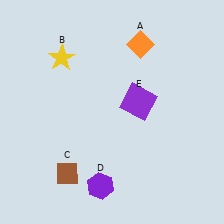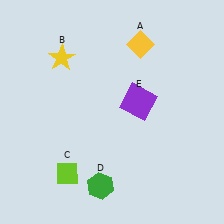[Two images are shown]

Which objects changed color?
A changed from orange to yellow. C changed from brown to lime. D changed from purple to green.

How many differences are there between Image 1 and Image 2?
There are 3 differences between the two images.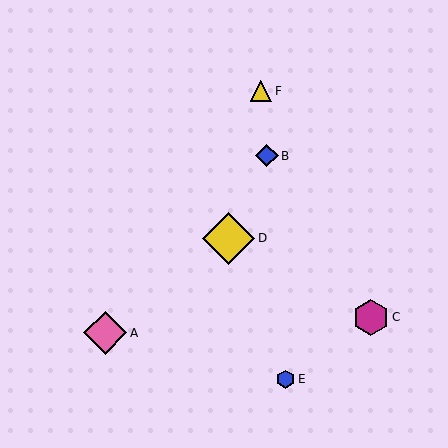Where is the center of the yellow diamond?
The center of the yellow diamond is at (228, 238).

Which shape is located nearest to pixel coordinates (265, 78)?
The yellow triangle (labeled F) at (261, 91) is nearest to that location.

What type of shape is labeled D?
Shape D is a yellow diamond.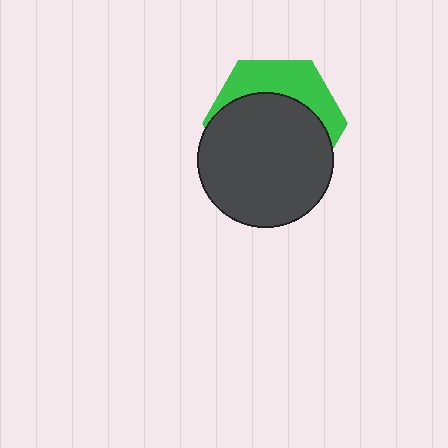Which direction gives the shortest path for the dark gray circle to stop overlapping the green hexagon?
Moving down gives the shortest separation.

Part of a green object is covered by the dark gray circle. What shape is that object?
It is a hexagon.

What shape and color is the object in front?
The object in front is a dark gray circle.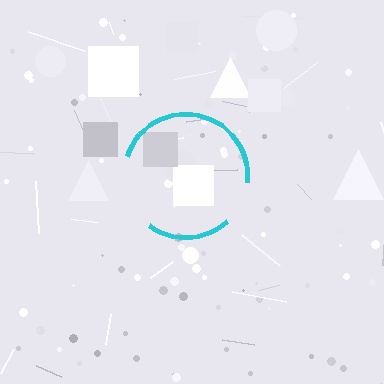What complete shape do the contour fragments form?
The contour fragments form a circle.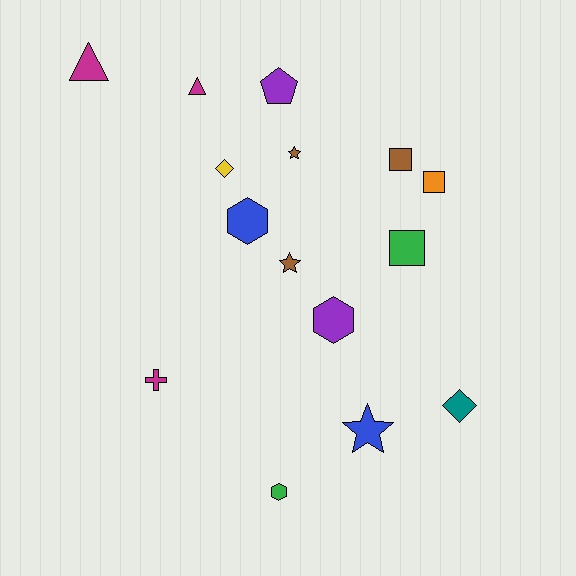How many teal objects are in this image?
There is 1 teal object.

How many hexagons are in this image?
There are 3 hexagons.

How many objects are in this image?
There are 15 objects.